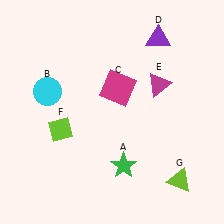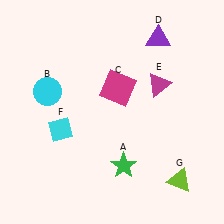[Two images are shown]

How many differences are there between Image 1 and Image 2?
There is 1 difference between the two images.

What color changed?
The diamond (F) changed from lime in Image 1 to cyan in Image 2.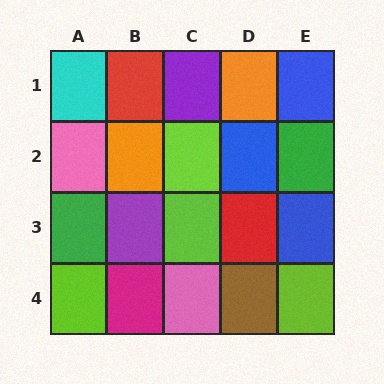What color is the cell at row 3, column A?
Green.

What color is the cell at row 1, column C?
Purple.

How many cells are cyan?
1 cell is cyan.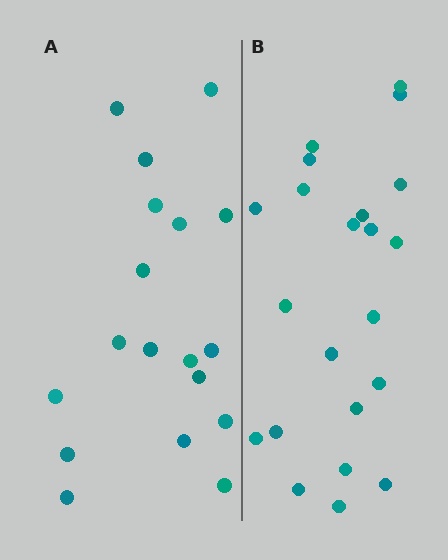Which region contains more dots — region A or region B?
Region B (the right region) has more dots.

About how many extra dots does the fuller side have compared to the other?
Region B has about 4 more dots than region A.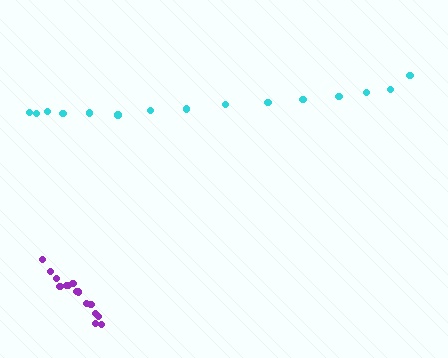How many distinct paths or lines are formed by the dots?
There are 2 distinct paths.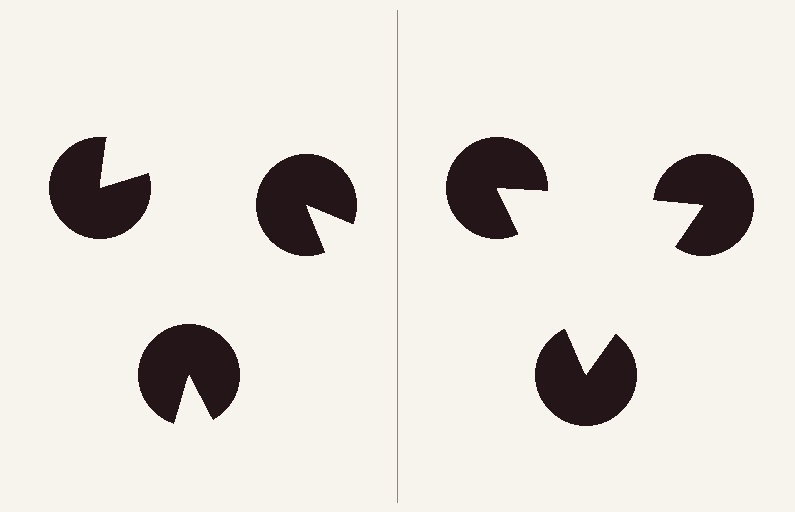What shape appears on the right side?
An illusory triangle.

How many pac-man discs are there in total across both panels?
6 — 3 on each side.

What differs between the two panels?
The pac-man discs are positioned identically on both sides; only the wedge orientations differ. On the right they align to a triangle; on the left they are misaligned.